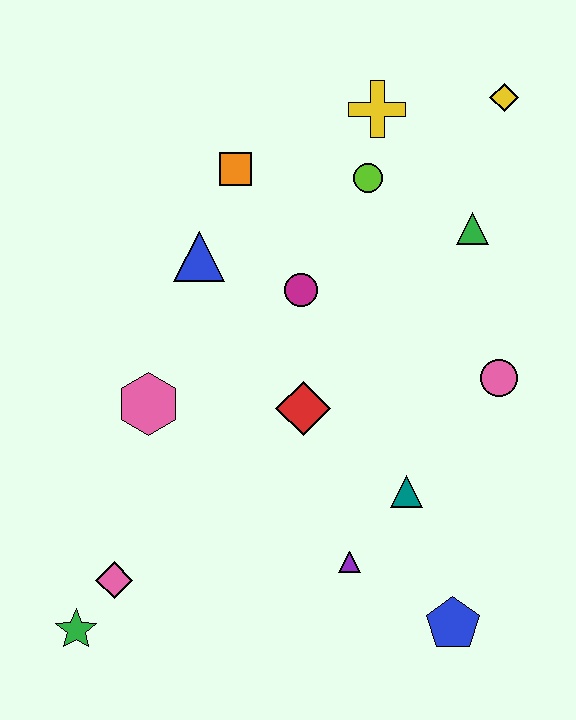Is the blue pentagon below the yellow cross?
Yes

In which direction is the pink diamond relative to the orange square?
The pink diamond is below the orange square.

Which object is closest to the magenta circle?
The blue triangle is closest to the magenta circle.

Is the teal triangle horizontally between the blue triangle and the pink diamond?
No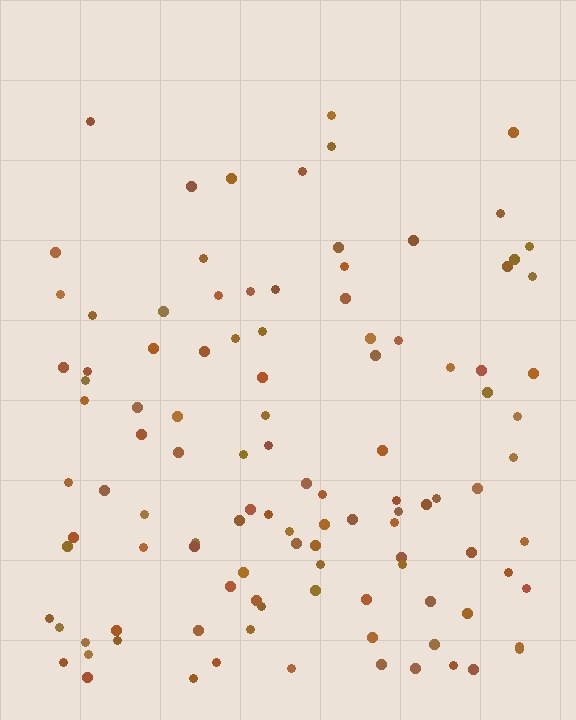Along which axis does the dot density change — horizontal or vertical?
Vertical.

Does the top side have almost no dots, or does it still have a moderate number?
Still a moderate number, just noticeably fewer than the bottom.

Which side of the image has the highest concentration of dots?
The bottom.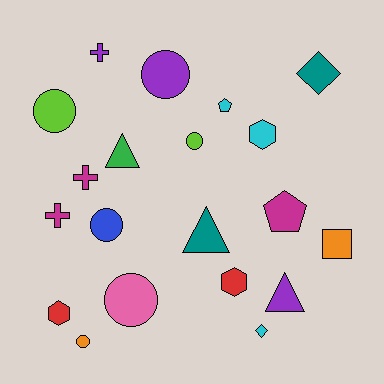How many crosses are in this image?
There are 3 crosses.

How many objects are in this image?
There are 20 objects.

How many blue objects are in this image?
There is 1 blue object.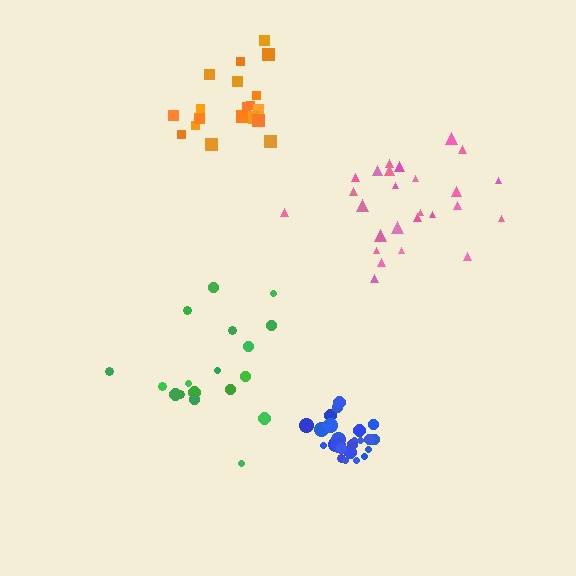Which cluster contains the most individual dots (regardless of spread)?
Pink (26).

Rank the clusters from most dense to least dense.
blue, orange, pink, green.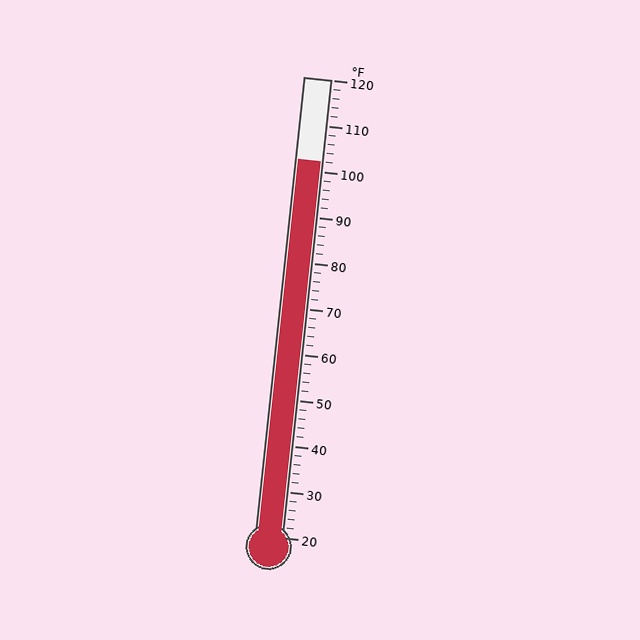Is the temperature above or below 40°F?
The temperature is above 40°F.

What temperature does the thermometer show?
The thermometer shows approximately 102°F.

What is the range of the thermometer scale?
The thermometer scale ranges from 20°F to 120°F.